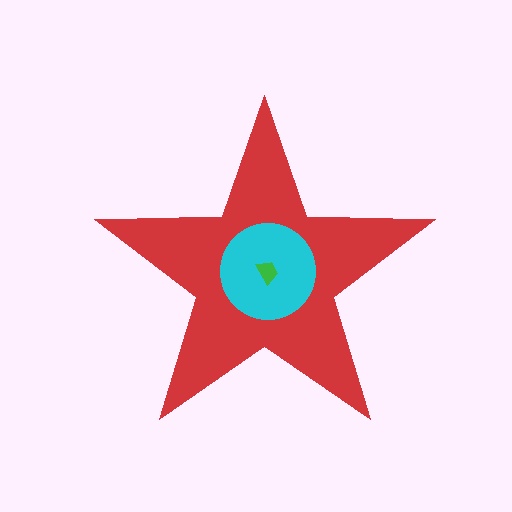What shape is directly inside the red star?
The cyan circle.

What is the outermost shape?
The red star.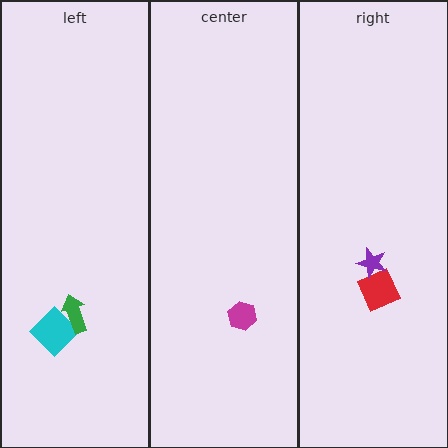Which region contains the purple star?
The right region.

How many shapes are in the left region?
2.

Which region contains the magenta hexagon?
The center region.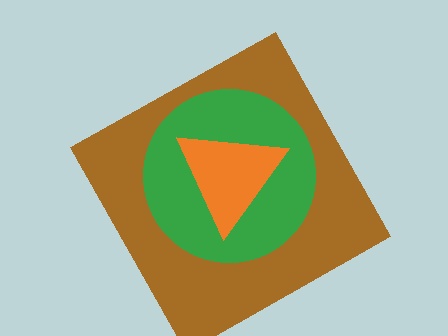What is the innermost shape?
The orange triangle.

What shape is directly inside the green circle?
The orange triangle.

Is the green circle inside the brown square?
Yes.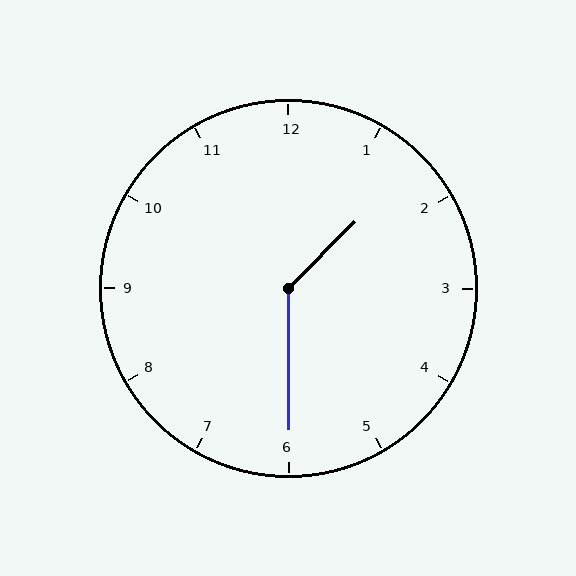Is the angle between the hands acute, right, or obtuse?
It is obtuse.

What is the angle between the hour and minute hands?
Approximately 135 degrees.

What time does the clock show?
1:30.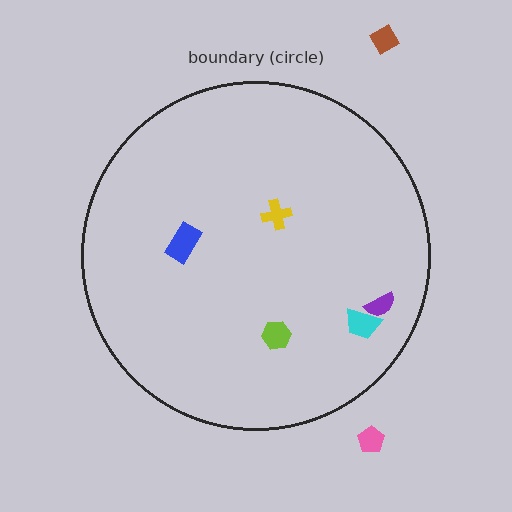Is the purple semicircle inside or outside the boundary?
Inside.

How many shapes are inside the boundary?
5 inside, 2 outside.